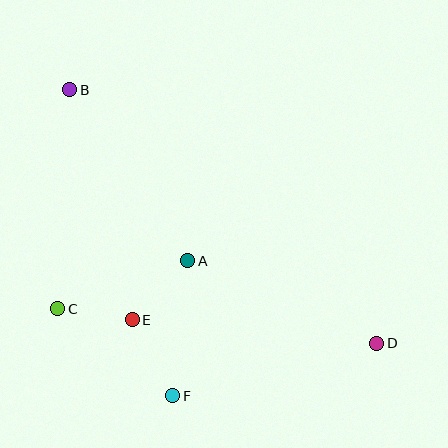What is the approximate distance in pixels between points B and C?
The distance between B and C is approximately 220 pixels.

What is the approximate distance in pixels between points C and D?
The distance between C and D is approximately 320 pixels.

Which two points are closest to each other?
Points C and E are closest to each other.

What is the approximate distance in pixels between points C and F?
The distance between C and F is approximately 144 pixels.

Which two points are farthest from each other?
Points B and D are farthest from each other.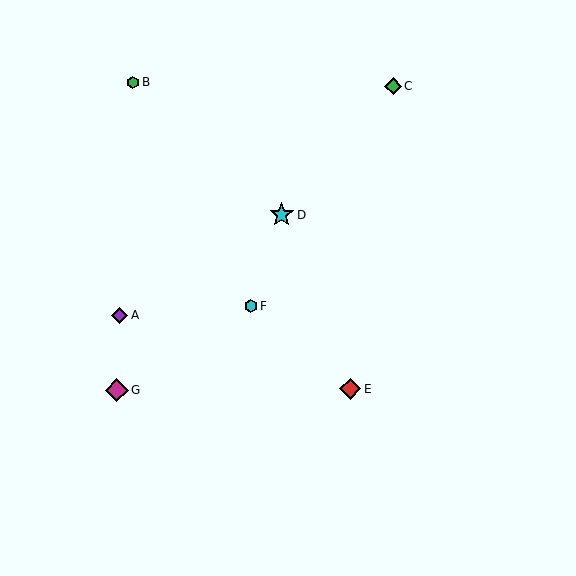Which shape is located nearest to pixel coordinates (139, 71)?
The green hexagon (labeled B) at (133, 82) is nearest to that location.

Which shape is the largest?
The cyan star (labeled D) is the largest.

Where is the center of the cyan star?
The center of the cyan star is at (282, 215).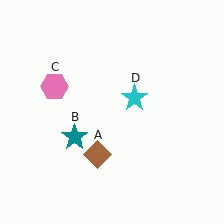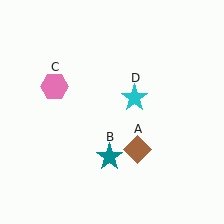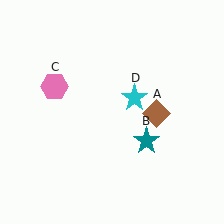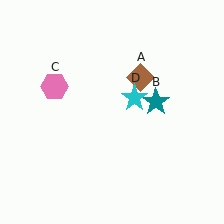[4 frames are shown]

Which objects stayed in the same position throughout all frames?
Pink hexagon (object C) and cyan star (object D) remained stationary.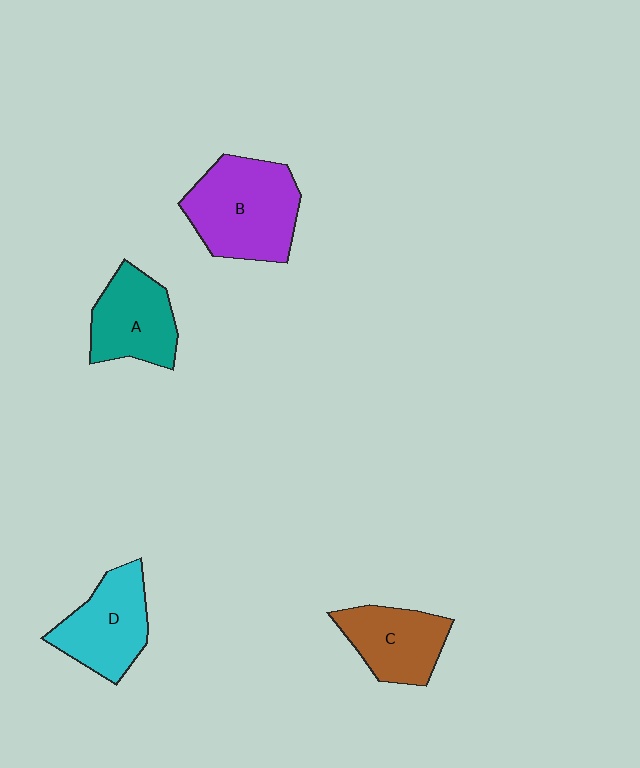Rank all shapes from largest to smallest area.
From largest to smallest: B (purple), D (cyan), A (teal), C (brown).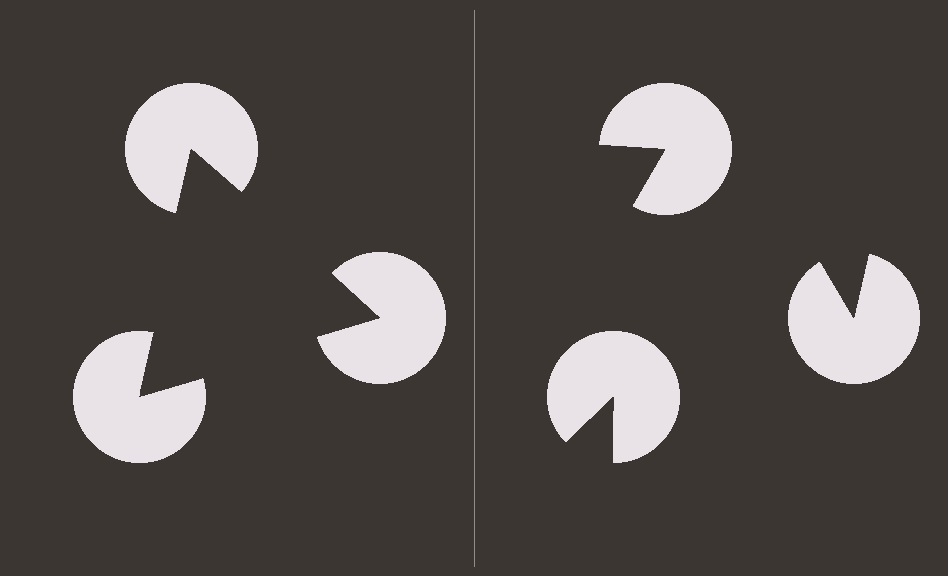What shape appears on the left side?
An illusory triangle.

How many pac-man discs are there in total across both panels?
6 — 3 on each side.